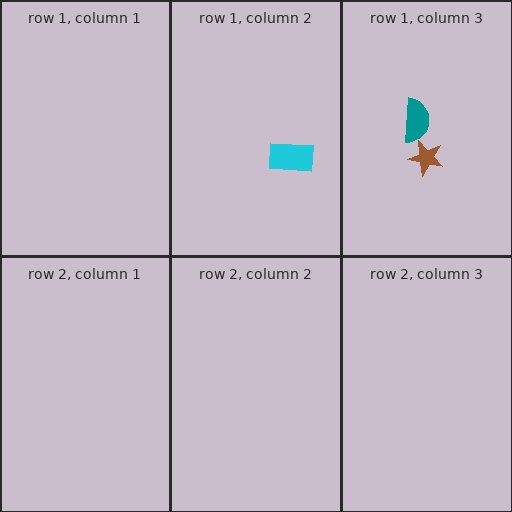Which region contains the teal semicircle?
The row 1, column 3 region.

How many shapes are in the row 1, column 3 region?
2.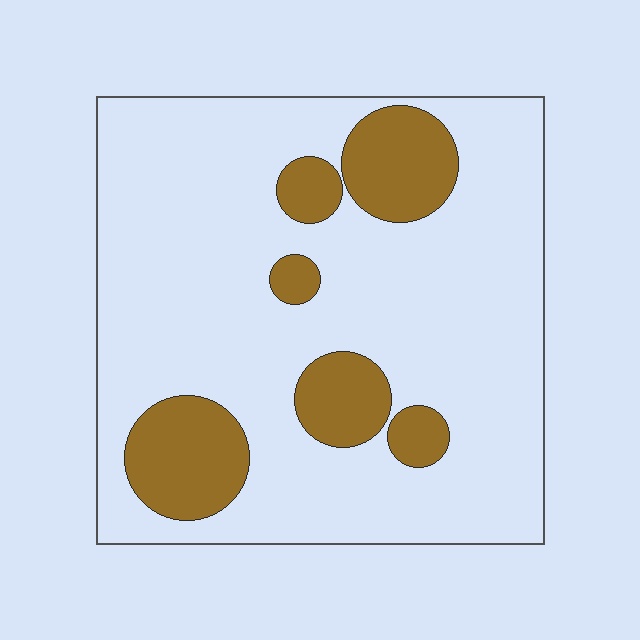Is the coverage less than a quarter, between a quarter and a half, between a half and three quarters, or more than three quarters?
Less than a quarter.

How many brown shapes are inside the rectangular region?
6.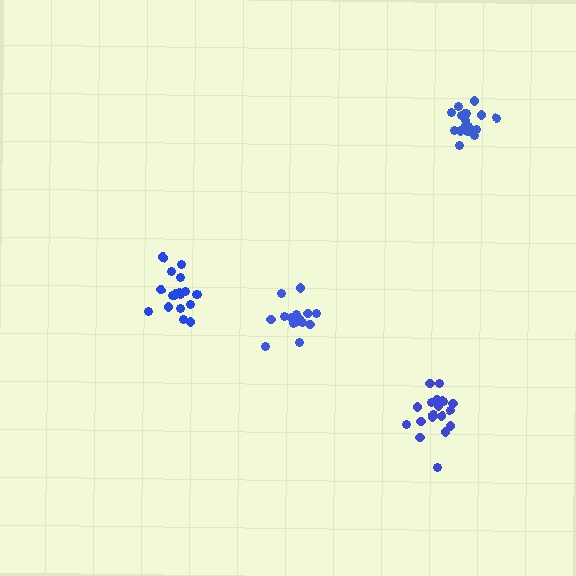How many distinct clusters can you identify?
There are 4 distinct clusters.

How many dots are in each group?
Group 1: 16 dots, Group 2: 19 dots, Group 3: 20 dots, Group 4: 18 dots (73 total).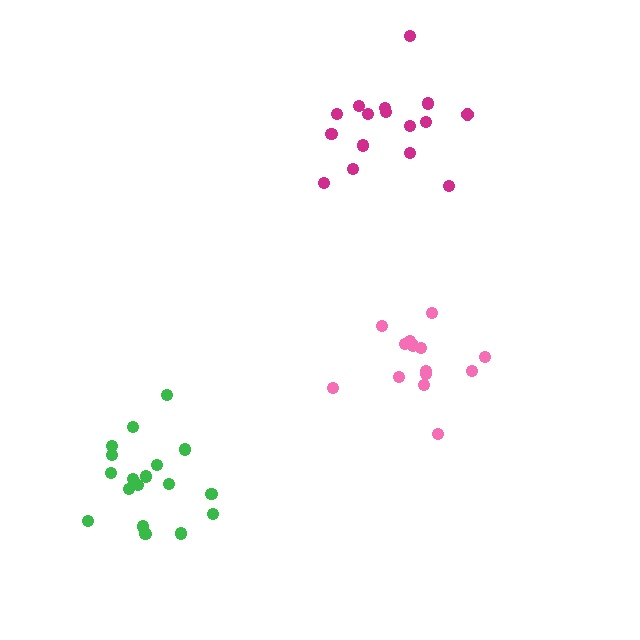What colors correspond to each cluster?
The clusters are colored: magenta, pink, green.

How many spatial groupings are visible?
There are 3 spatial groupings.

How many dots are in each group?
Group 1: 16 dots, Group 2: 14 dots, Group 3: 18 dots (48 total).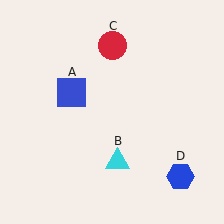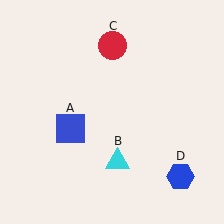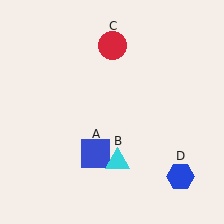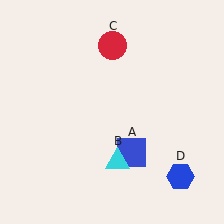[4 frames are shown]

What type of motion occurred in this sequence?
The blue square (object A) rotated counterclockwise around the center of the scene.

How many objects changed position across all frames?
1 object changed position: blue square (object A).